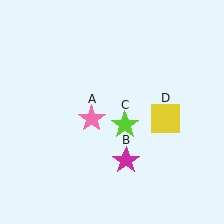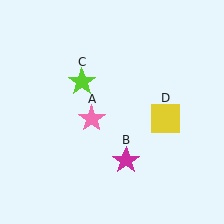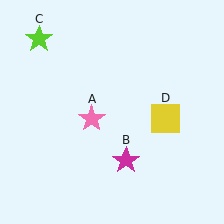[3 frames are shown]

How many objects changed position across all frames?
1 object changed position: lime star (object C).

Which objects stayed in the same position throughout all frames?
Pink star (object A) and magenta star (object B) and yellow square (object D) remained stationary.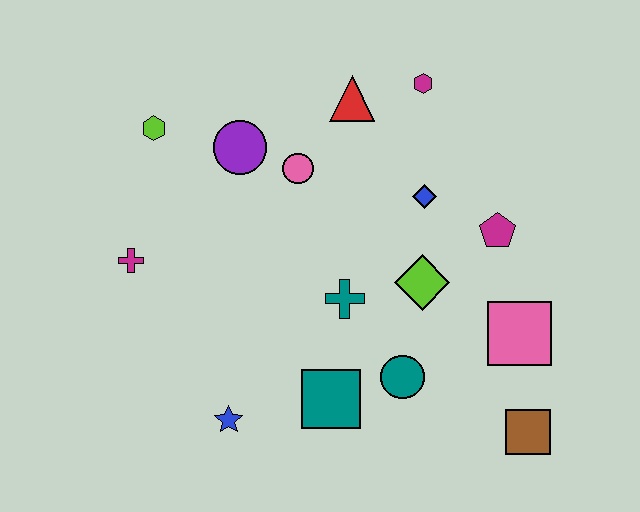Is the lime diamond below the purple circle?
Yes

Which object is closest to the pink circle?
The purple circle is closest to the pink circle.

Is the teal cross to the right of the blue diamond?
No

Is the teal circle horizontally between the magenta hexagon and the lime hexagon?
Yes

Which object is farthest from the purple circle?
The brown square is farthest from the purple circle.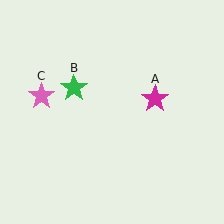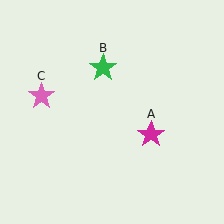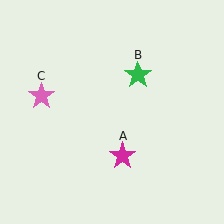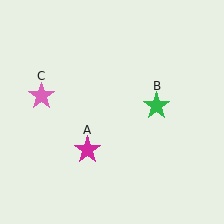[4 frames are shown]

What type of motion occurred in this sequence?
The magenta star (object A), green star (object B) rotated clockwise around the center of the scene.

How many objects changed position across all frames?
2 objects changed position: magenta star (object A), green star (object B).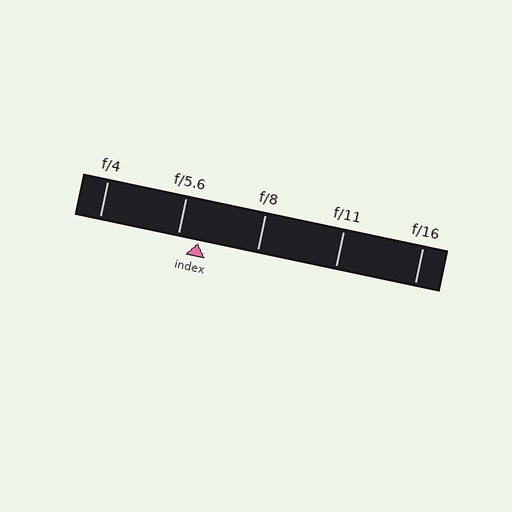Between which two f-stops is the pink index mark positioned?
The index mark is between f/5.6 and f/8.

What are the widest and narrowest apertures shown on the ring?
The widest aperture shown is f/4 and the narrowest is f/16.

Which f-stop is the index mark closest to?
The index mark is closest to f/5.6.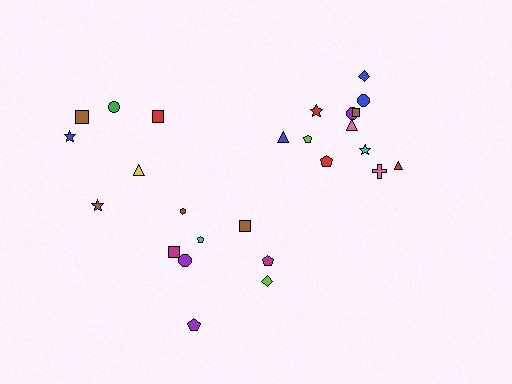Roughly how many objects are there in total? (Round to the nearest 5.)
Roughly 25 objects in total.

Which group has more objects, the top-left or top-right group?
The top-right group.